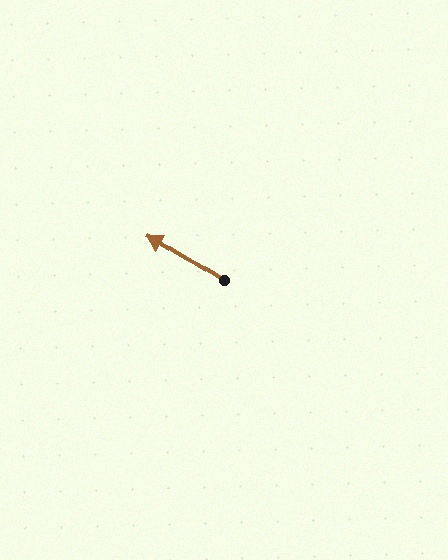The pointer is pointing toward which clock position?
Roughly 10 o'clock.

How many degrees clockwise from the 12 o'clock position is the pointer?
Approximately 301 degrees.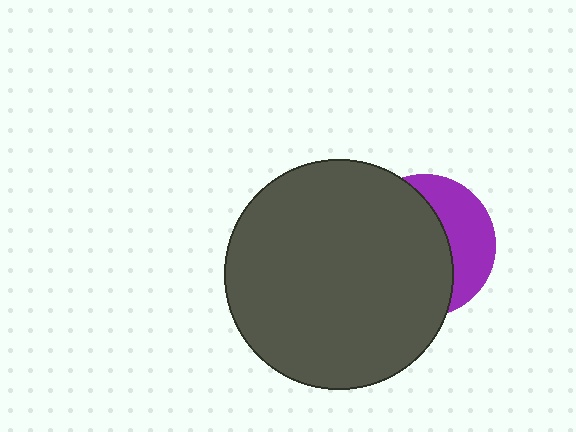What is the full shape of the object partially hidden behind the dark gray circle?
The partially hidden object is a purple circle.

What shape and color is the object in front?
The object in front is a dark gray circle.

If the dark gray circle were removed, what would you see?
You would see the complete purple circle.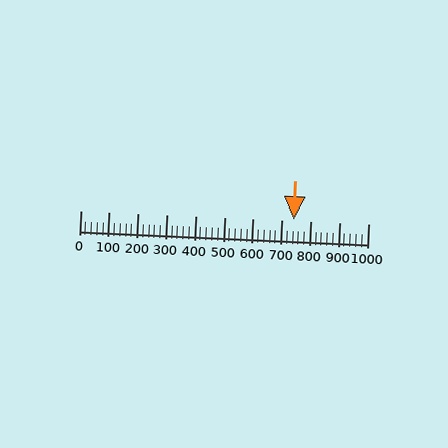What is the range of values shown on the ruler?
The ruler shows values from 0 to 1000.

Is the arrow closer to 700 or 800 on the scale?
The arrow is closer to 700.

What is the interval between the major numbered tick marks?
The major tick marks are spaced 100 units apart.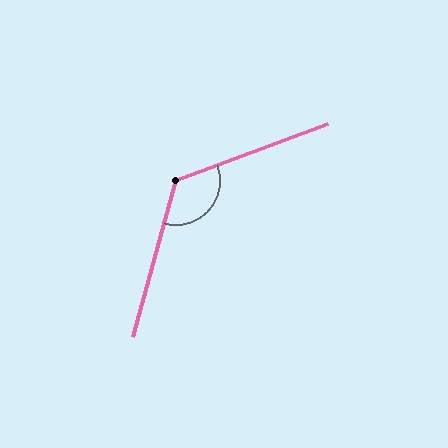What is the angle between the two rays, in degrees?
Approximately 126 degrees.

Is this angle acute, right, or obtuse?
It is obtuse.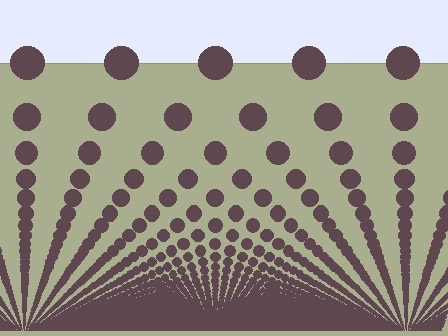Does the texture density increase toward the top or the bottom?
Density increases toward the bottom.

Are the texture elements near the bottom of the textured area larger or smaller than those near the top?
Smaller. The gradient is inverted — elements near the bottom are smaller and denser.